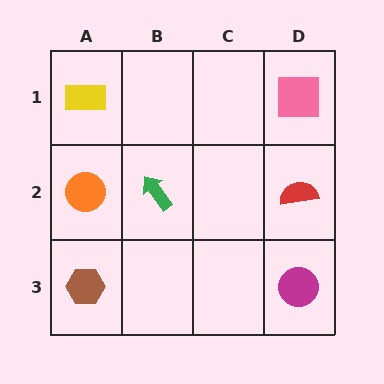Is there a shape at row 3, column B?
No, that cell is empty.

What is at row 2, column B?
A green arrow.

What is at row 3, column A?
A brown hexagon.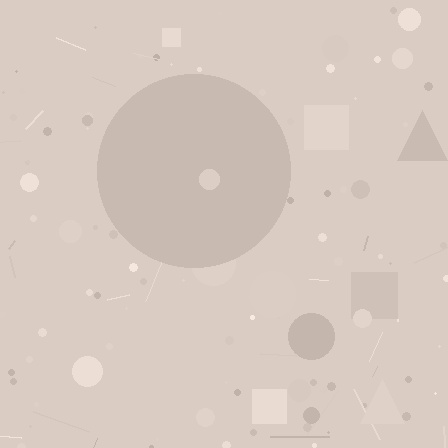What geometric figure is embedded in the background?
A circle is embedded in the background.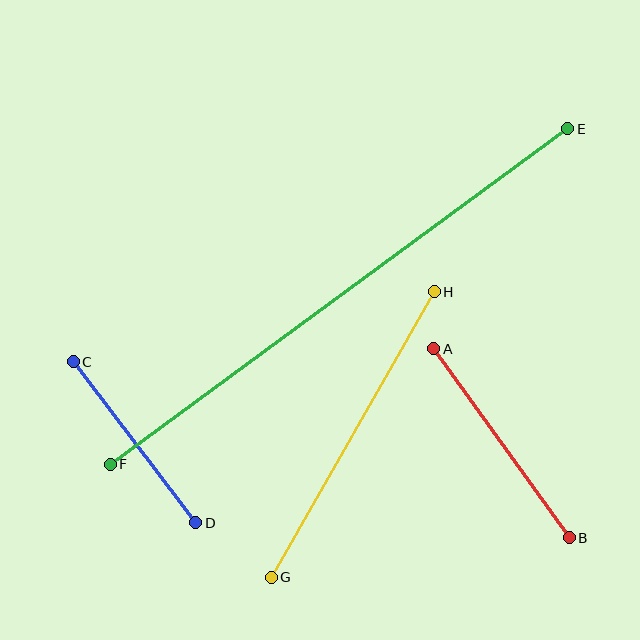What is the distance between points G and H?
The distance is approximately 329 pixels.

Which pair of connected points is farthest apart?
Points E and F are farthest apart.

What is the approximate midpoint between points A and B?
The midpoint is at approximately (501, 443) pixels.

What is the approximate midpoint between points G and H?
The midpoint is at approximately (353, 435) pixels.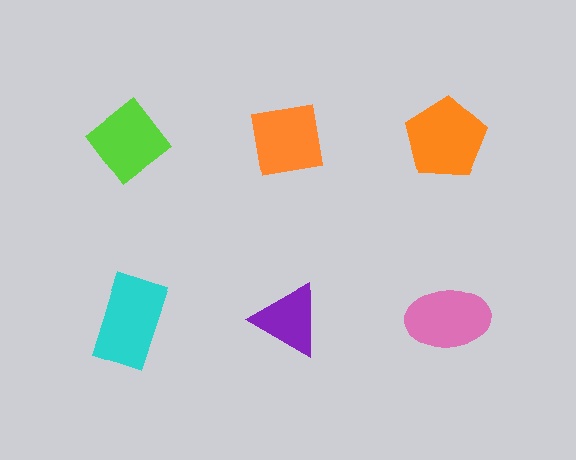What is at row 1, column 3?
An orange pentagon.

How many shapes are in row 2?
3 shapes.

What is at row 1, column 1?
A lime diamond.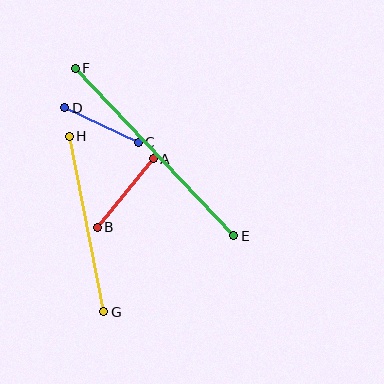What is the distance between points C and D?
The distance is approximately 81 pixels.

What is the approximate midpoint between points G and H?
The midpoint is at approximately (86, 224) pixels.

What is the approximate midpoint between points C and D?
The midpoint is at approximately (101, 125) pixels.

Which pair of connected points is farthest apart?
Points E and F are farthest apart.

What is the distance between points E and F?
The distance is approximately 231 pixels.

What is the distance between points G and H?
The distance is approximately 179 pixels.